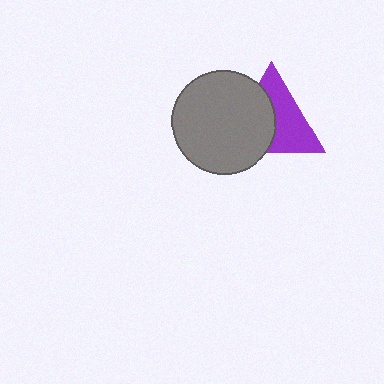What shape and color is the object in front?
The object in front is a gray circle.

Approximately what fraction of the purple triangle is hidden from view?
Roughly 47% of the purple triangle is hidden behind the gray circle.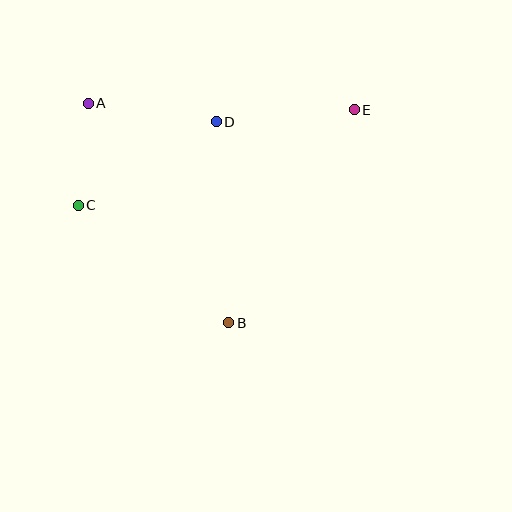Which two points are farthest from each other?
Points C and E are farthest from each other.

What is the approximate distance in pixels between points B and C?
The distance between B and C is approximately 191 pixels.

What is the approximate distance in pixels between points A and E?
The distance between A and E is approximately 266 pixels.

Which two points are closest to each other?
Points A and C are closest to each other.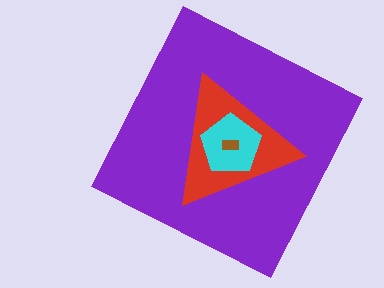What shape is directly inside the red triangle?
The cyan pentagon.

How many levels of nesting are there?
4.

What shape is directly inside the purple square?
The red triangle.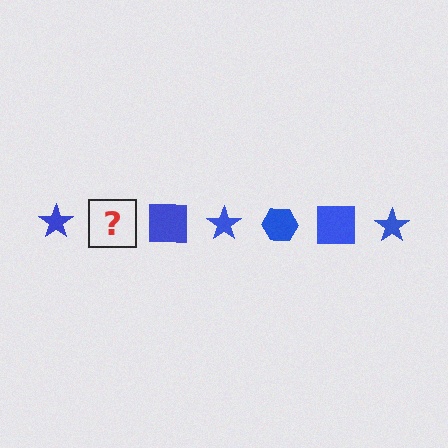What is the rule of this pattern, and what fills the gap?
The rule is that the pattern cycles through star, hexagon, square shapes in blue. The gap should be filled with a blue hexagon.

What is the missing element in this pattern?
The missing element is a blue hexagon.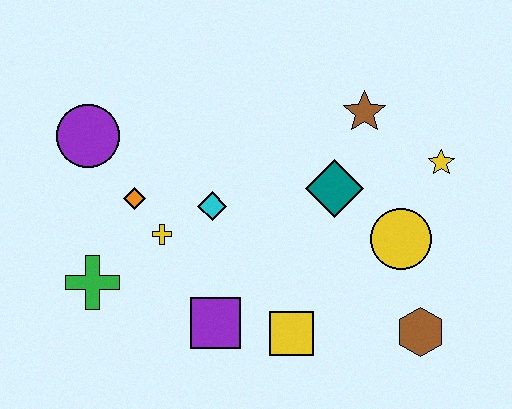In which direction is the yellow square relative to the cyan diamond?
The yellow square is below the cyan diamond.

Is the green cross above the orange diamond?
No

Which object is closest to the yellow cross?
The orange diamond is closest to the yellow cross.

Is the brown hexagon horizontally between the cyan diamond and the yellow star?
Yes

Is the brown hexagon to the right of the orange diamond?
Yes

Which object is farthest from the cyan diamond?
The brown hexagon is farthest from the cyan diamond.